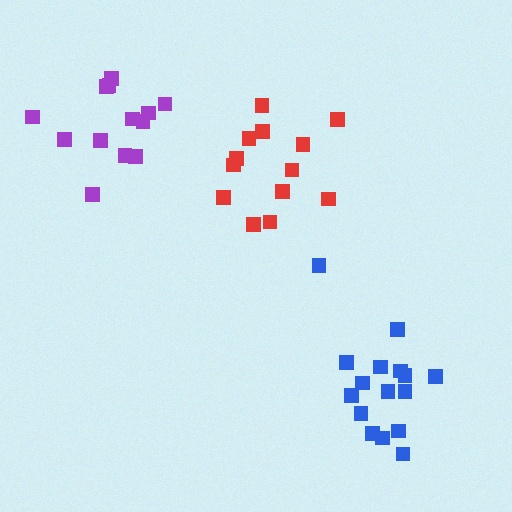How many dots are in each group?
Group 1: 16 dots, Group 2: 13 dots, Group 3: 13 dots (42 total).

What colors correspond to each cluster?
The clusters are colored: blue, red, purple.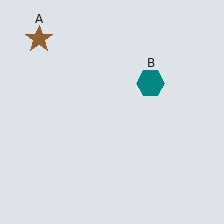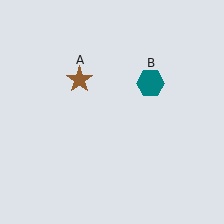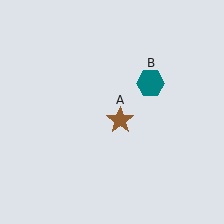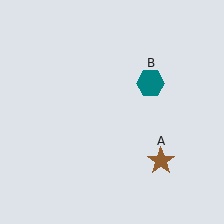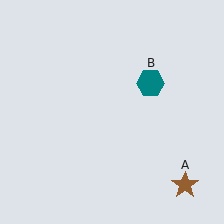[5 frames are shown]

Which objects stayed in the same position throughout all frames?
Teal hexagon (object B) remained stationary.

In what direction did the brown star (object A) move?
The brown star (object A) moved down and to the right.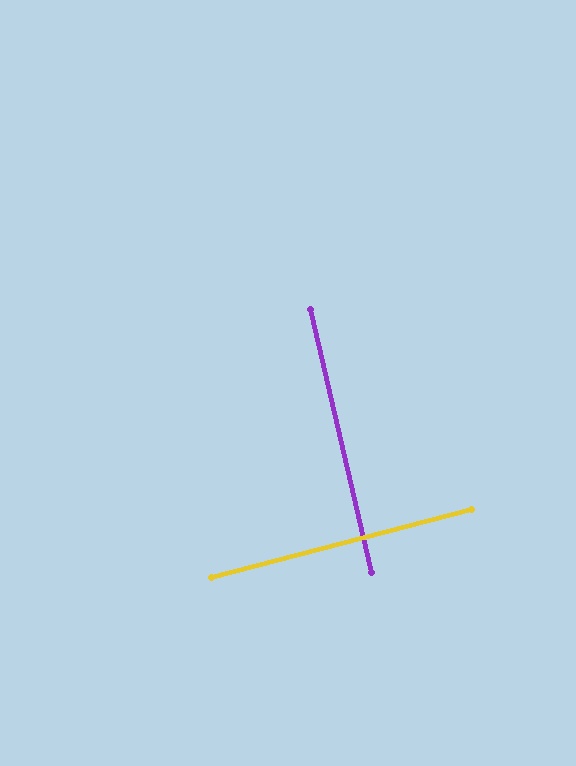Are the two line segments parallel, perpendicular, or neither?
Perpendicular — they meet at approximately 89°.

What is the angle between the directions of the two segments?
Approximately 89 degrees.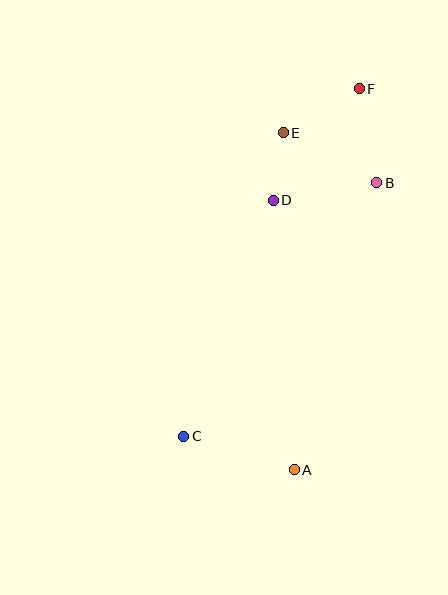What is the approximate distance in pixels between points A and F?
The distance between A and F is approximately 386 pixels.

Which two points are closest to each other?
Points D and E are closest to each other.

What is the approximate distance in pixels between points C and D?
The distance between C and D is approximately 252 pixels.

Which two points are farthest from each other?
Points C and F are farthest from each other.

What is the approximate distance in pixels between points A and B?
The distance between A and B is approximately 298 pixels.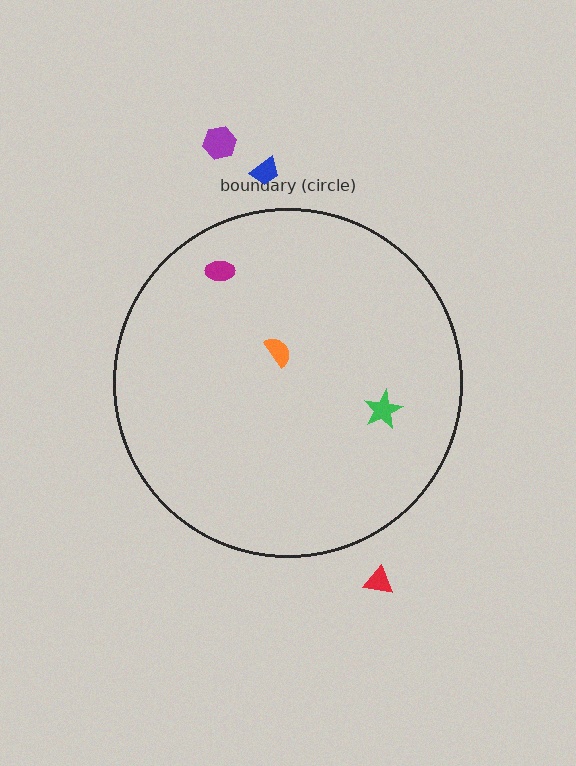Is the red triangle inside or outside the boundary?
Outside.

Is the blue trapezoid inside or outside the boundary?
Outside.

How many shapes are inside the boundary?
3 inside, 3 outside.